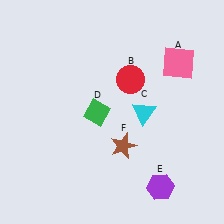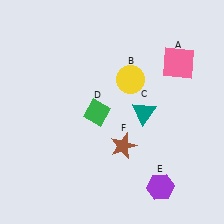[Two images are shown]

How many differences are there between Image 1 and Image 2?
There are 2 differences between the two images.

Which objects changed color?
B changed from red to yellow. C changed from cyan to teal.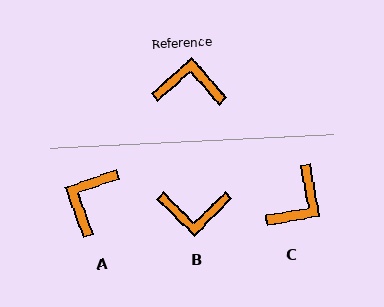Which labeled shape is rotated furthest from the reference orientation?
B, about 176 degrees away.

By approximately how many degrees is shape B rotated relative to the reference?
Approximately 176 degrees clockwise.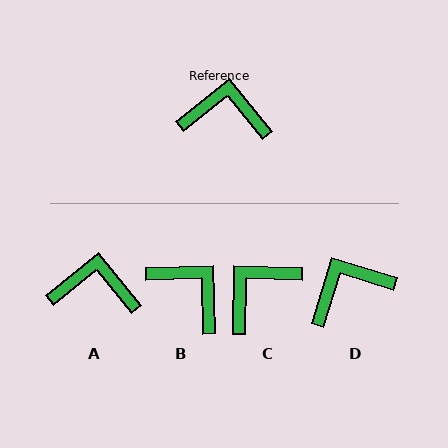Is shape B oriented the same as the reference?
No, it is off by about 37 degrees.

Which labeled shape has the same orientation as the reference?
A.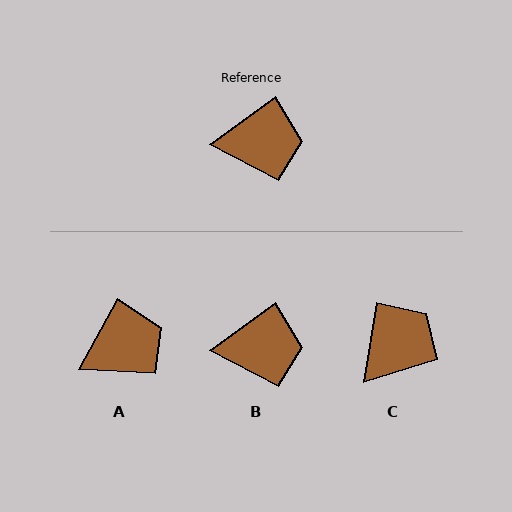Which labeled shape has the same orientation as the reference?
B.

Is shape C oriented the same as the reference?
No, it is off by about 45 degrees.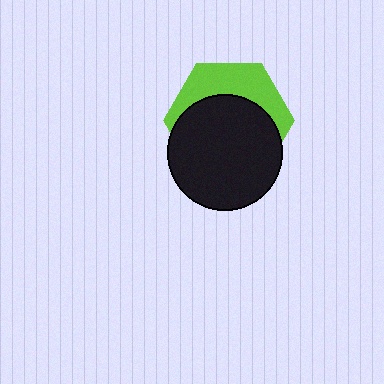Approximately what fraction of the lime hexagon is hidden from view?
Roughly 63% of the lime hexagon is hidden behind the black circle.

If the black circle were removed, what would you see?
You would see the complete lime hexagon.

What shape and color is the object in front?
The object in front is a black circle.